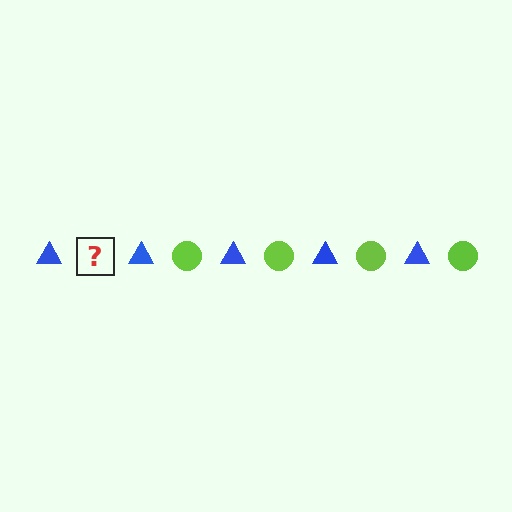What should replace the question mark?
The question mark should be replaced with a lime circle.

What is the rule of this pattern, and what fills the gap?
The rule is that the pattern alternates between blue triangle and lime circle. The gap should be filled with a lime circle.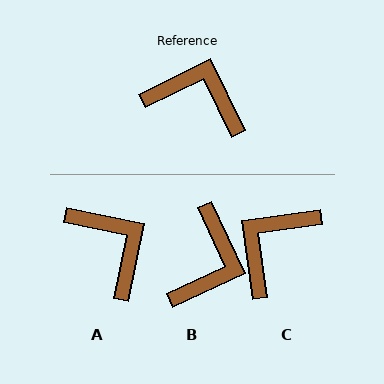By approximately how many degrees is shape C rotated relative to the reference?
Approximately 72 degrees counter-clockwise.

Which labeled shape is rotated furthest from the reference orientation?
B, about 91 degrees away.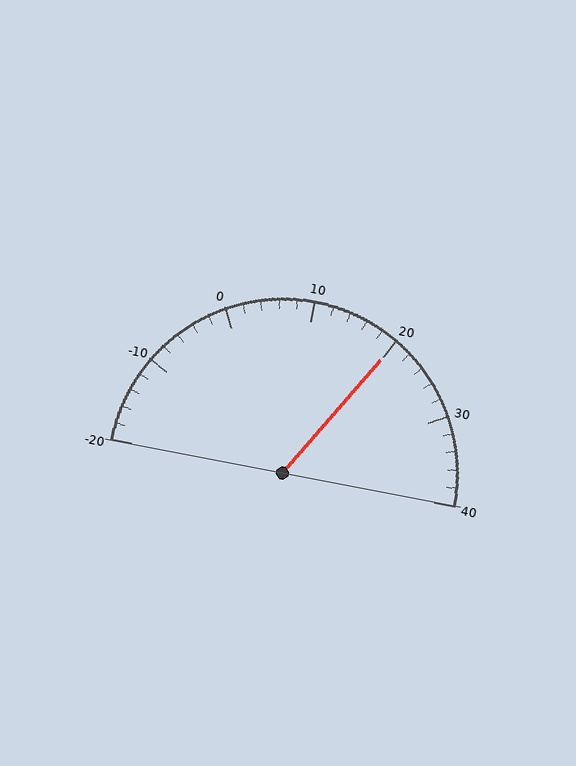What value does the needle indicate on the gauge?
The needle indicates approximately 20.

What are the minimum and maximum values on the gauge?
The gauge ranges from -20 to 40.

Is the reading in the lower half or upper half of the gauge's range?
The reading is in the upper half of the range (-20 to 40).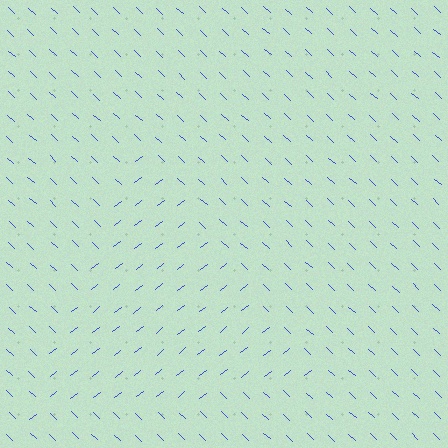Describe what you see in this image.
The image is filled with small blue line segments. A triangle region in the image has lines oriented differently from the surrounding lines, creating a visible texture boundary.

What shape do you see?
I see a triangle.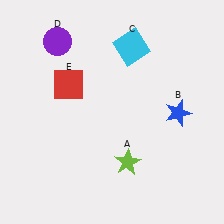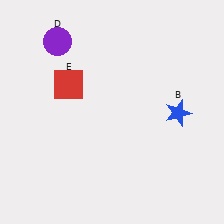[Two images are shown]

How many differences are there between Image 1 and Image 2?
There are 2 differences between the two images.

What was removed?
The cyan square (C), the lime star (A) were removed in Image 2.